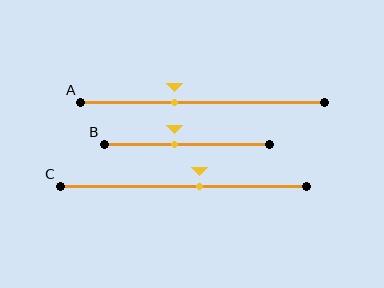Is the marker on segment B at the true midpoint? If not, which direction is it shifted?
No, the marker on segment B is shifted to the left by about 8% of the segment length.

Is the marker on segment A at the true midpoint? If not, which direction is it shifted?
No, the marker on segment A is shifted to the left by about 11% of the segment length.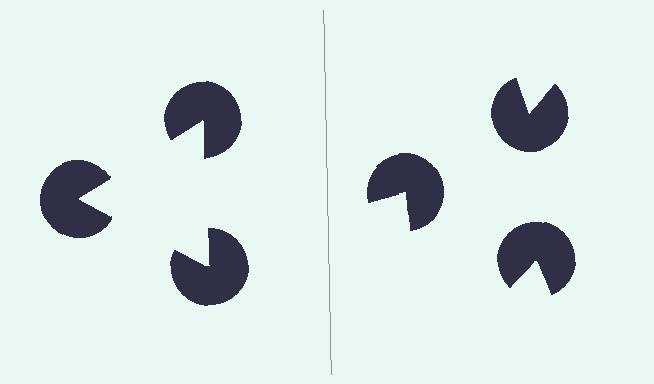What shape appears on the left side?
An illusory triangle.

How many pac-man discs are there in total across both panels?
6 — 3 on each side.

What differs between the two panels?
The pac-man discs are positioned identically on both sides; only the wedge orientations differ. On the left they align to a triangle; on the right they are misaligned.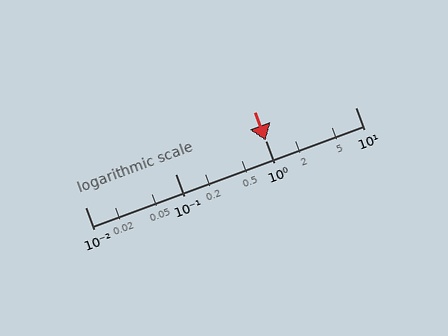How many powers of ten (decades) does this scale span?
The scale spans 3 decades, from 0.01 to 10.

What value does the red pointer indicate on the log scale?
The pointer indicates approximately 1.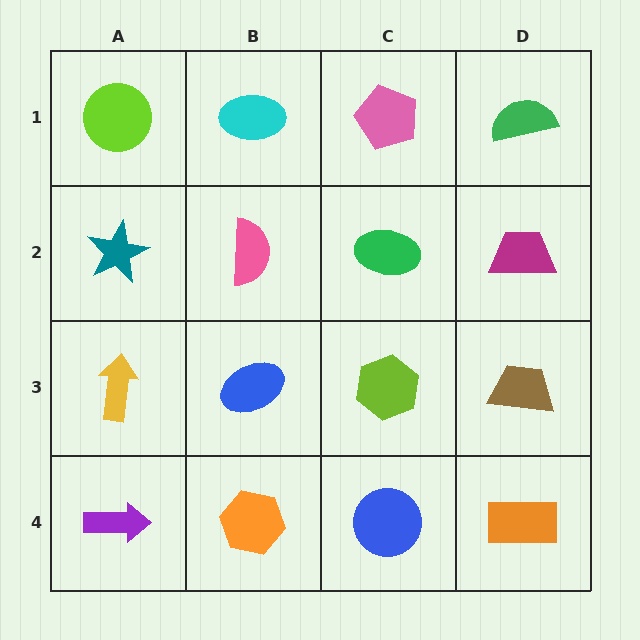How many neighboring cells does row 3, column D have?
3.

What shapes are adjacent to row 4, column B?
A blue ellipse (row 3, column B), a purple arrow (row 4, column A), a blue circle (row 4, column C).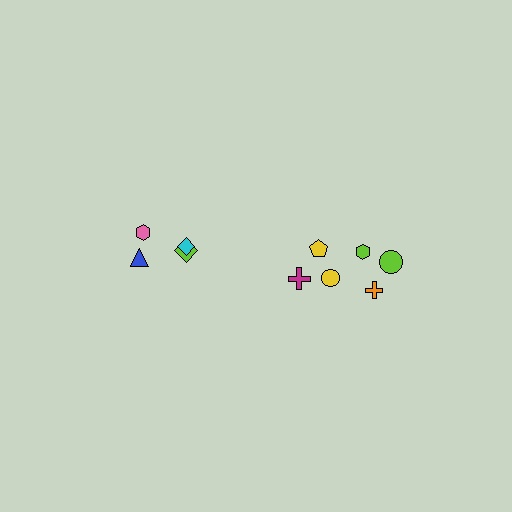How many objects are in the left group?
There are 4 objects.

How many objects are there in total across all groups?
There are 10 objects.